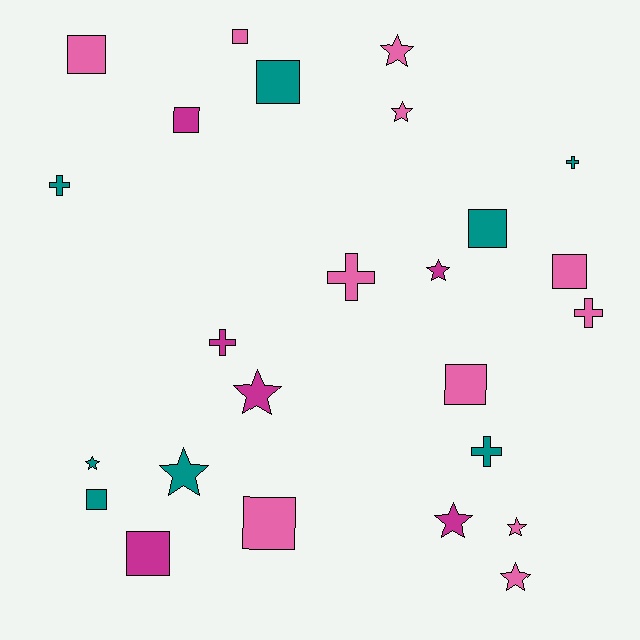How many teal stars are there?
There are 2 teal stars.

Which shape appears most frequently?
Square, with 10 objects.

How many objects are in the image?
There are 25 objects.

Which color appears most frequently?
Pink, with 11 objects.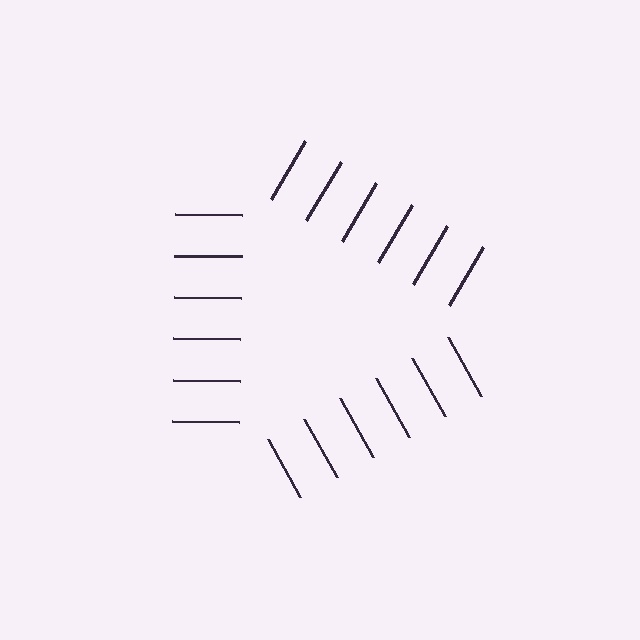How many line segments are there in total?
18 — 6 along each of the 3 edges.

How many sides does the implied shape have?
3 sides — the line-ends trace a triangle.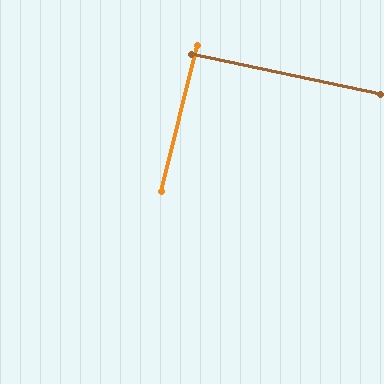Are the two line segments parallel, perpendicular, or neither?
Perpendicular — they meet at approximately 88°.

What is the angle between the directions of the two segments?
Approximately 88 degrees.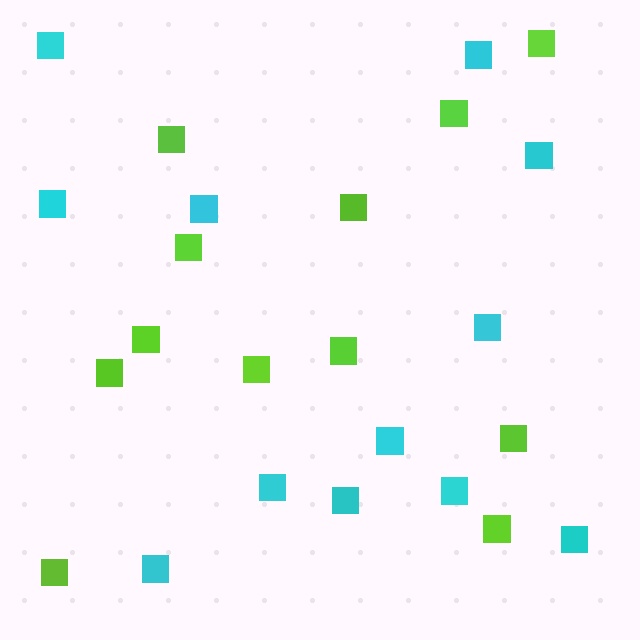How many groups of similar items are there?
There are 2 groups: one group of cyan squares (12) and one group of lime squares (12).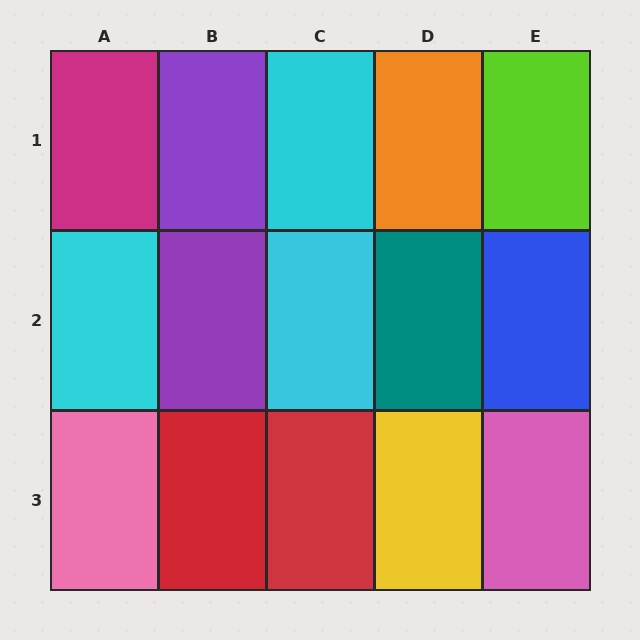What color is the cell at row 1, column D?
Orange.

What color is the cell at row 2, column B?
Purple.